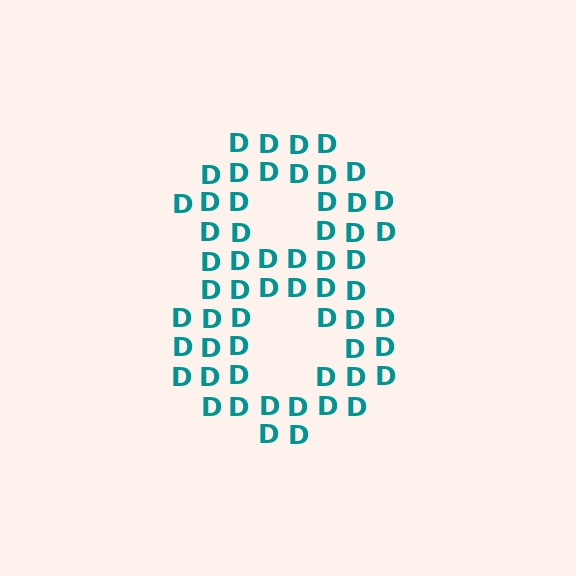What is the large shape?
The large shape is the digit 8.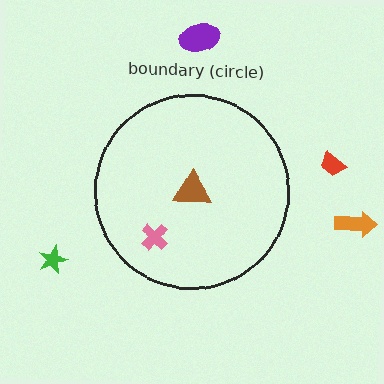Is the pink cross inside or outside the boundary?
Inside.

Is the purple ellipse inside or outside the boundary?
Outside.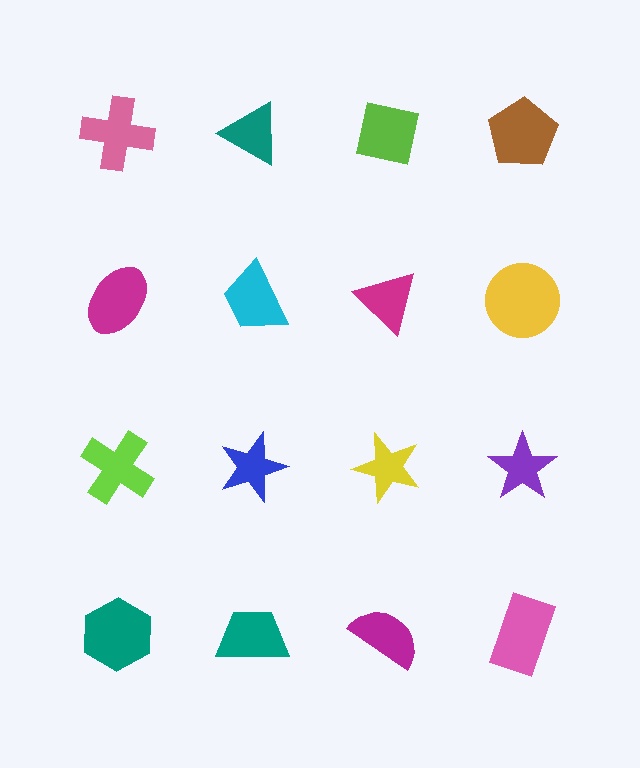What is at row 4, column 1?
A teal hexagon.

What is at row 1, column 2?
A teal triangle.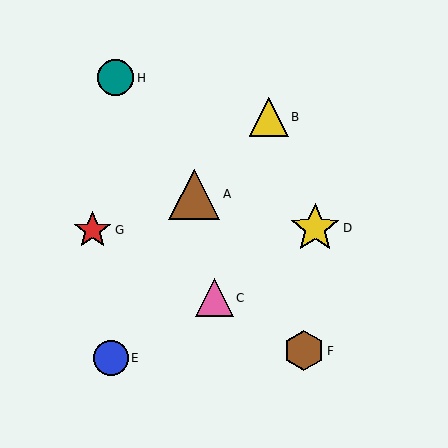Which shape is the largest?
The brown triangle (labeled A) is the largest.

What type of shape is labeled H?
Shape H is a teal circle.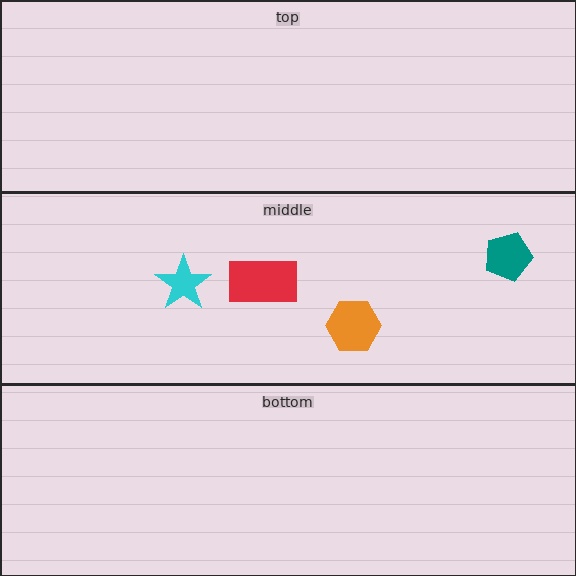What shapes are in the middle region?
The red rectangle, the teal pentagon, the cyan star, the orange hexagon.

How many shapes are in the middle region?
4.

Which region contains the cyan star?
The middle region.